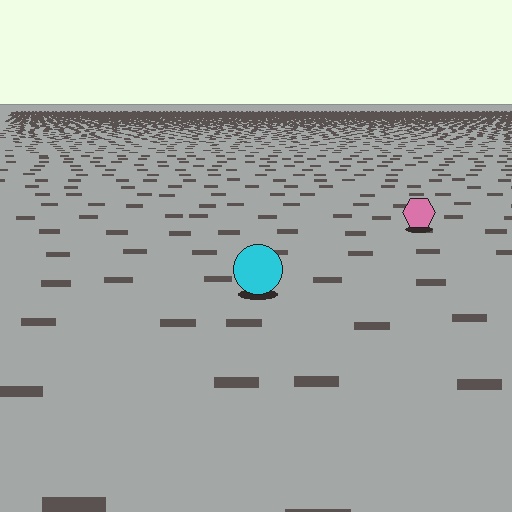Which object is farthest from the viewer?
The pink hexagon is farthest from the viewer. It appears smaller and the ground texture around it is denser.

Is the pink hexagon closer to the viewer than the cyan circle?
No. The cyan circle is closer — you can tell from the texture gradient: the ground texture is coarser near it.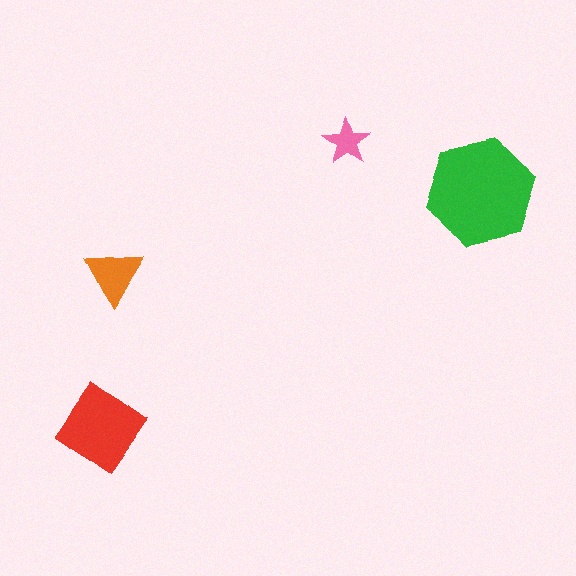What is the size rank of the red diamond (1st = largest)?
2nd.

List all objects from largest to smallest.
The green hexagon, the red diamond, the orange triangle, the pink star.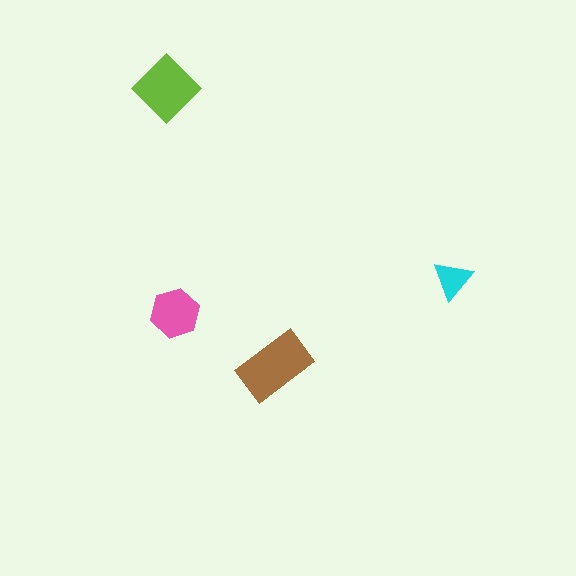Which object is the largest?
The brown rectangle.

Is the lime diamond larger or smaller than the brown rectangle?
Smaller.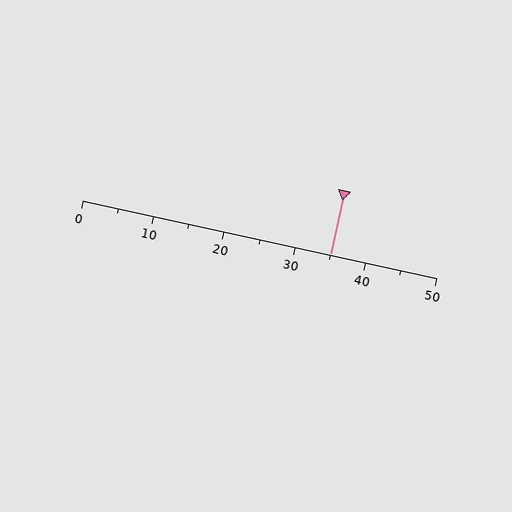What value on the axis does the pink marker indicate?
The marker indicates approximately 35.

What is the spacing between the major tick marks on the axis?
The major ticks are spaced 10 apart.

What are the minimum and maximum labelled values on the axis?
The axis runs from 0 to 50.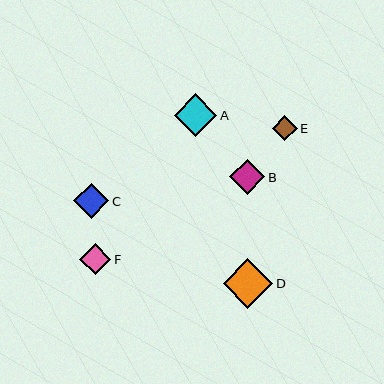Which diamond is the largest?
Diamond D is the largest with a size of approximately 49 pixels.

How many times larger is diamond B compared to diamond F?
Diamond B is approximately 1.1 times the size of diamond F.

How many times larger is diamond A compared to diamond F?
Diamond A is approximately 1.3 times the size of diamond F.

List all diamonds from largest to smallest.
From largest to smallest: D, A, C, B, F, E.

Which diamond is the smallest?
Diamond E is the smallest with a size of approximately 25 pixels.